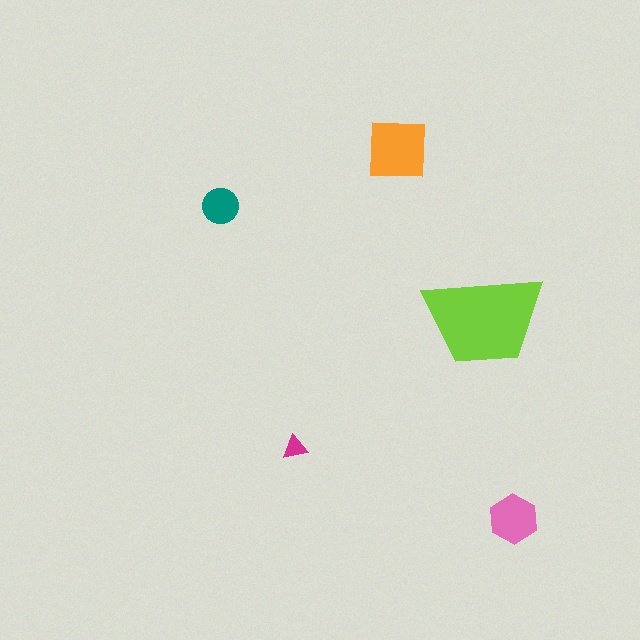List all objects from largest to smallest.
The lime trapezoid, the orange square, the pink hexagon, the teal circle, the magenta triangle.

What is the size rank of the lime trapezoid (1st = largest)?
1st.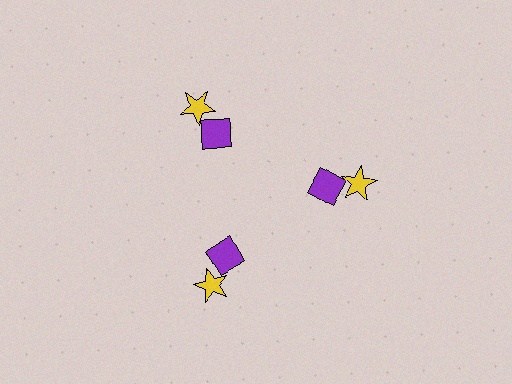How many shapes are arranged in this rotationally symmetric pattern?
There are 6 shapes, arranged in 3 groups of 2.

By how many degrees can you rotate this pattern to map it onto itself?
The pattern maps onto itself every 120 degrees of rotation.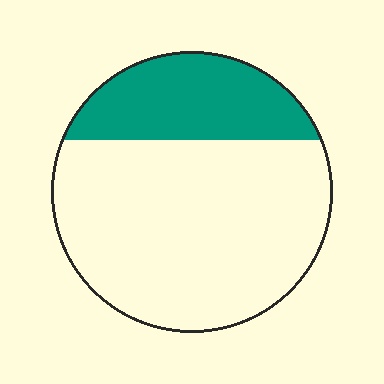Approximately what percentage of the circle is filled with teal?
Approximately 25%.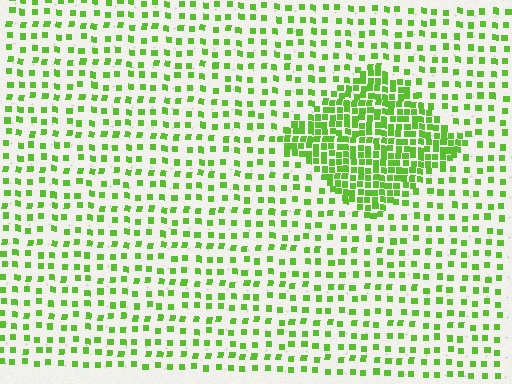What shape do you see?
I see a diamond.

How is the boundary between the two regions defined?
The boundary is defined by a change in element density (approximately 2.7x ratio). All elements are the same color, size, and shape.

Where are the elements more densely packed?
The elements are more densely packed inside the diamond boundary.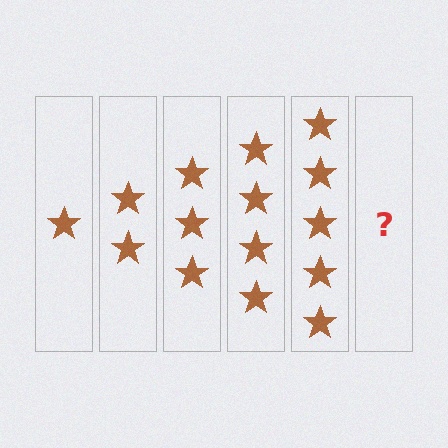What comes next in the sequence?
The next element should be 6 stars.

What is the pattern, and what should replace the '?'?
The pattern is that each step adds one more star. The '?' should be 6 stars.